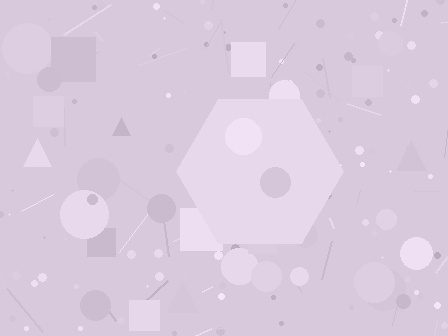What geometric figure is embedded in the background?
A hexagon is embedded in the background.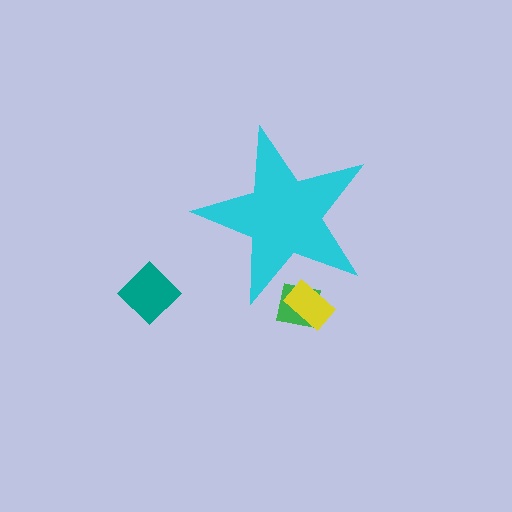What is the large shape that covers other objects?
A cyan star.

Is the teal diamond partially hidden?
No, the teal diamond is fully visible.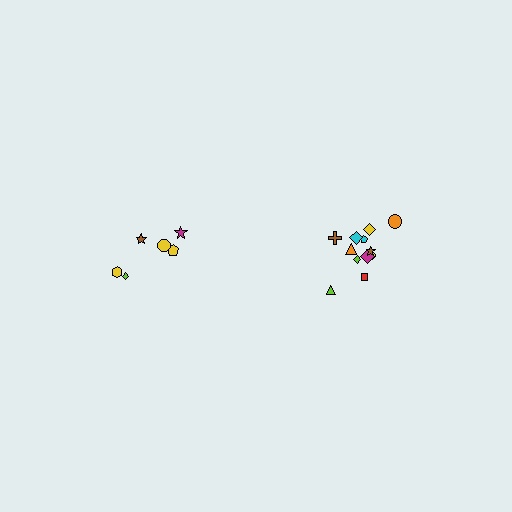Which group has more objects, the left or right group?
The right group.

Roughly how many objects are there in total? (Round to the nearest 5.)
Roughly 20 objects in total.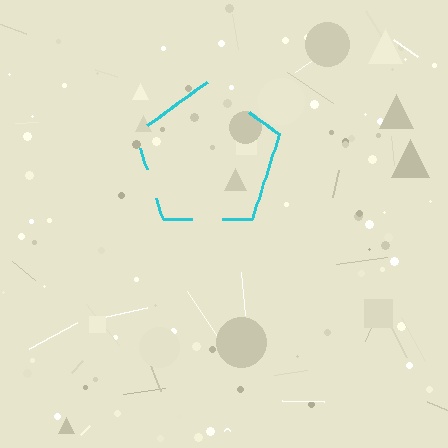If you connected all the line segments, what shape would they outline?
They would outline a pentagon.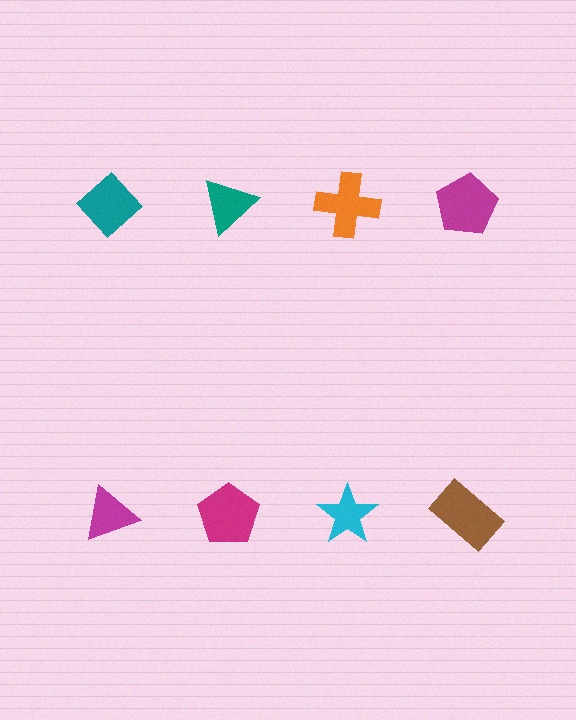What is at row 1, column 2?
A teal triangle.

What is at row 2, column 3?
A cyan star.